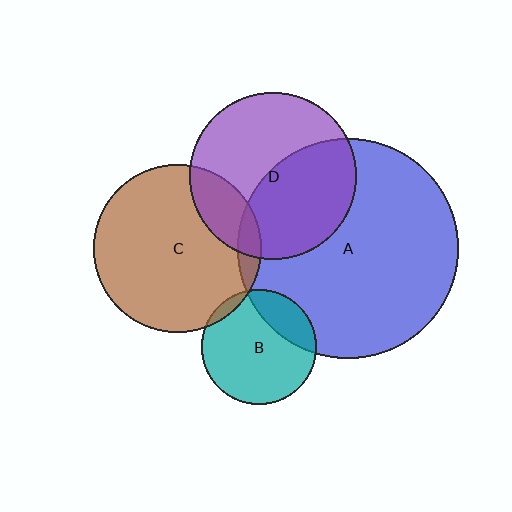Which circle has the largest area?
Circle A (blue).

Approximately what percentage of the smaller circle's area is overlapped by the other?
Approximately 20%.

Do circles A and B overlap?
Yes.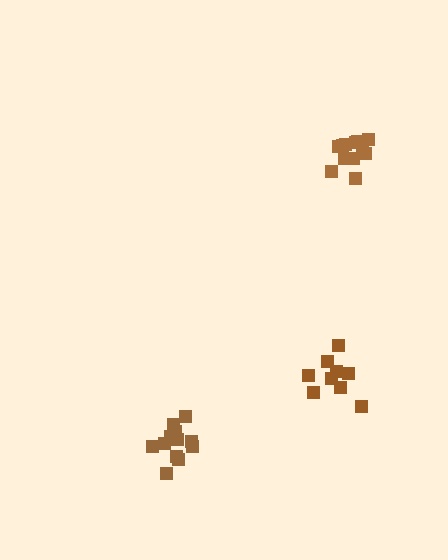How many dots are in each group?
Group 1: 12 dots, Group 2: 9 dots, Group 3: 12 dots (33 total).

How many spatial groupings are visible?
There are 3 spatial groupings.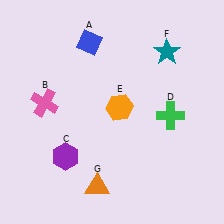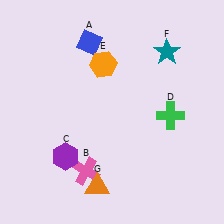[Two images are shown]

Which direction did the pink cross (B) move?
The pink cross (B) moved down.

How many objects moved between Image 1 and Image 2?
2 objects moved between the two images.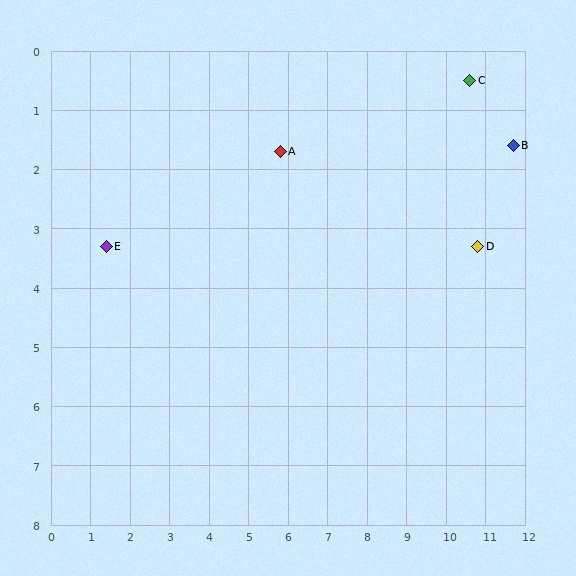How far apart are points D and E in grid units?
Points D and E are about 9.4 grid units apart.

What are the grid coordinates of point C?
Point C is at approximately (10.6, 0.5).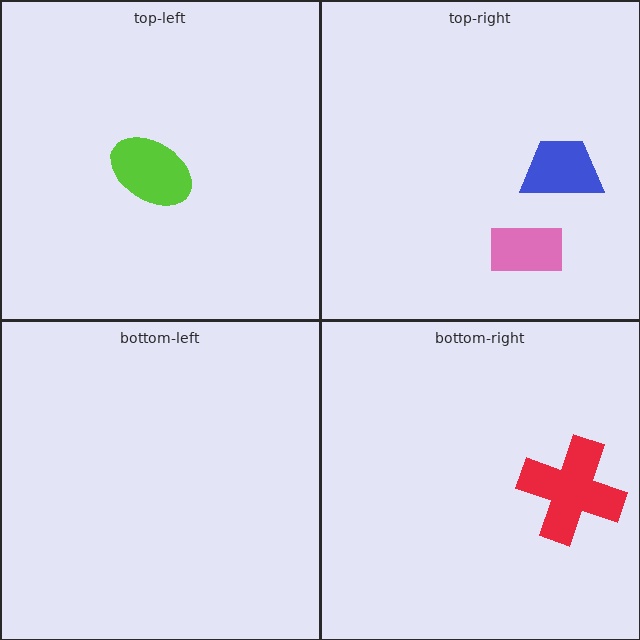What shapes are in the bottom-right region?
The red cross.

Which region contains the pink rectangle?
The top-right region.